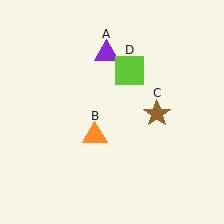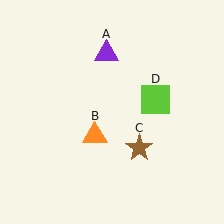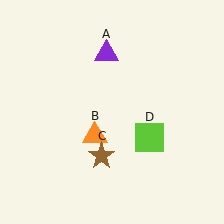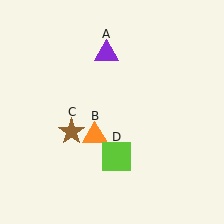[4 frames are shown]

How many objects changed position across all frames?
2 objects changed position: brown star (object C), lime square (object D).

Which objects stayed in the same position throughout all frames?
Purple triangle (object A) and orange triangle (object B) remained stationary.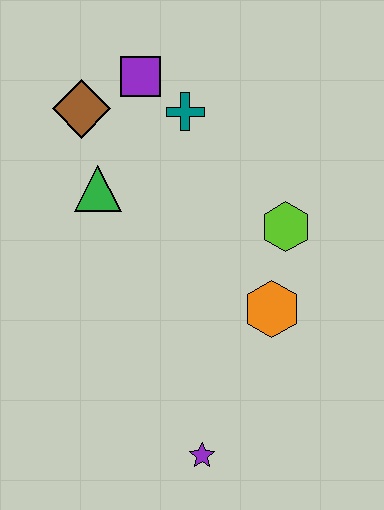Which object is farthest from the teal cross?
The purple star is farthest from the teal cross.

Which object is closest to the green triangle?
The brown diamond is closest to the green triangle.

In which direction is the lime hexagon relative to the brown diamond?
The lime hexagon is to the right of the brown diamond.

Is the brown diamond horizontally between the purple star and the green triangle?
No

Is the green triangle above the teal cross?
No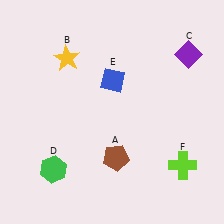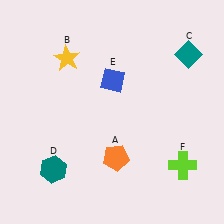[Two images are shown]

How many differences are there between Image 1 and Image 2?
There are 3 differences between the two images.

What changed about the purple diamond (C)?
In Image 1, C is purple. In Image 2, it changed to teal.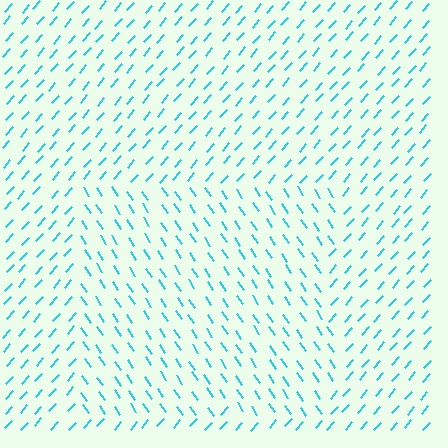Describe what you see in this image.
The image is filled with small cyan line segments. A rectangle region in the image has lines oriented differently from the surrounding lines, creating a visible texture boundary.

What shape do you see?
I see a rectangle.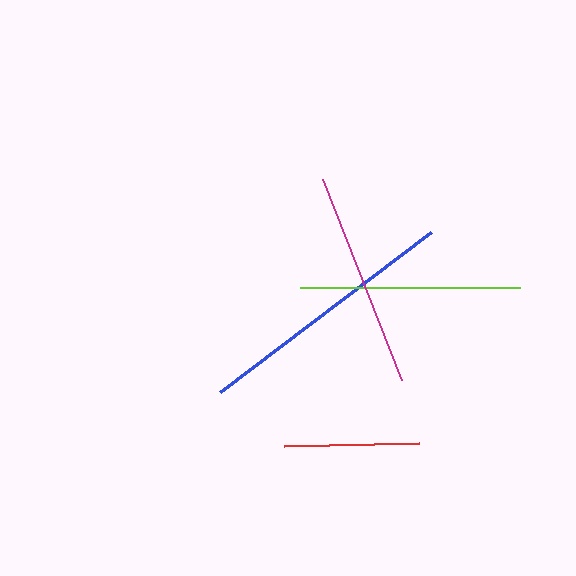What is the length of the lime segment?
The lime segment is approximately 220 pixels long.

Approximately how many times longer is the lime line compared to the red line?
The lime line is approximately 1.6 times the length of the red line.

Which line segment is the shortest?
The red line is the shortest at approximately 135 pixels.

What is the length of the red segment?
The red segment is approximately 135 pixels long.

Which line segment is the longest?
The blue line is the longest at approximately 265 pixels.